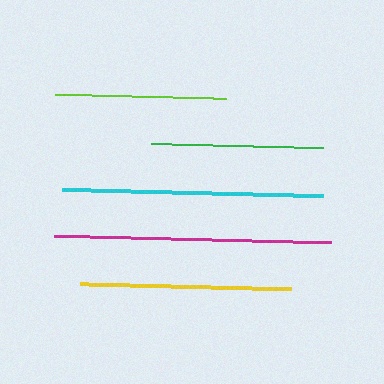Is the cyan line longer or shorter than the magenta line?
The magenta line is longer than the cyan line.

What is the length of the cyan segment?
The cyan segment is approximately 262 pixels long.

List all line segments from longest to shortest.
From longest to shortest: magenta, cyan, yellow, green, lime.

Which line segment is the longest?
The magenta line is the longest at approximately 278 pixels.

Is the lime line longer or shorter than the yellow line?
The yellow line is longer than the lime line.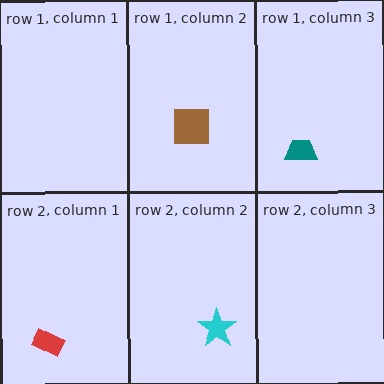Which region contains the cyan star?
The row 2, column 2 region.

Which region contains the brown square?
The row 1, column 2 region.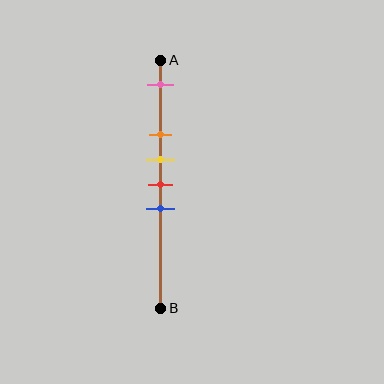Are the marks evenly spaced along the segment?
No, the marks are not evenly spaced.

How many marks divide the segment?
There are 5 marks dividing the segment.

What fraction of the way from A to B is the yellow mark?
The yellow mark is approximately 40% (0.4) of the way from A to B.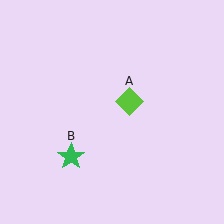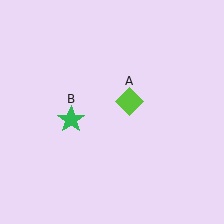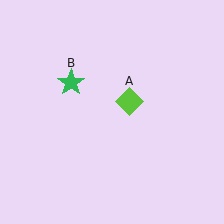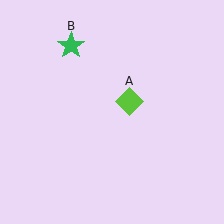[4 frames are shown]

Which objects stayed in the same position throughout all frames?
Lime diamond (object A) remained stationary.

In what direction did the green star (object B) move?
The green star (object B) moved up.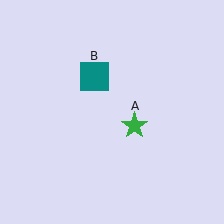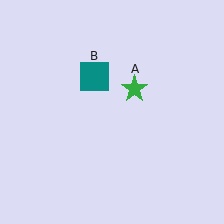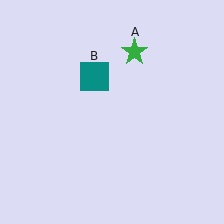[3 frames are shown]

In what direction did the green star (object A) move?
The green star (object A) moved up.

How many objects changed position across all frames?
1 object changed position: green star (object A).